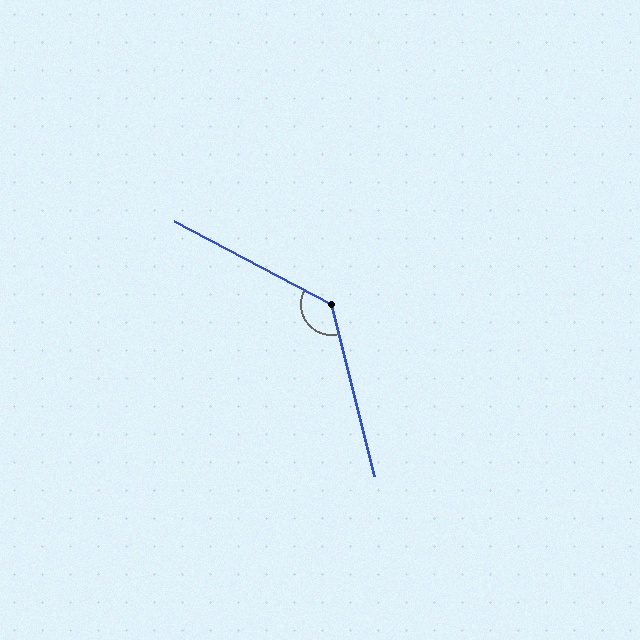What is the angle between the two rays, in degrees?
Approximately 132 degrees.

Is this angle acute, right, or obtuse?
It is obtuse.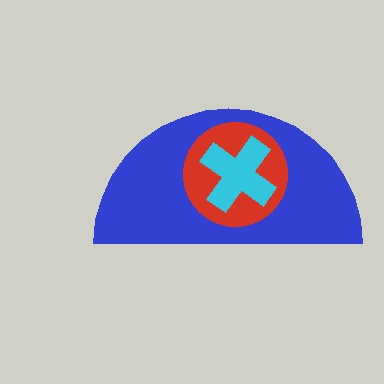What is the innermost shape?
The cyan cross.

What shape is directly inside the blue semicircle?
The red circle.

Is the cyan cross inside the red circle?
Yes.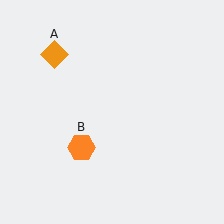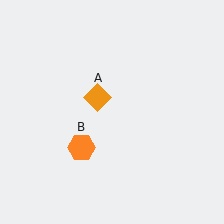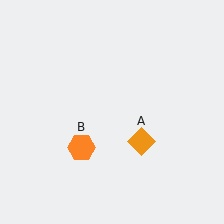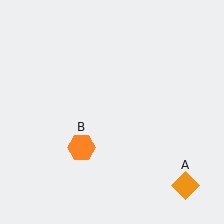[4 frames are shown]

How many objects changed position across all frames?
1 object changed position: orange diamond (object A).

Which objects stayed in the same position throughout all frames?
Orange hexagon (object B) remained stationary.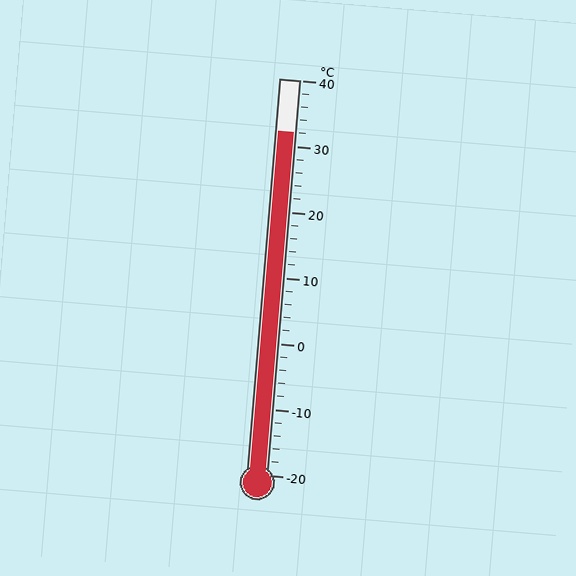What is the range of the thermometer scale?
The thermometer scale ranges from -20°C to 40°C.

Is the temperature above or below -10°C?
The temperature is above -10°C.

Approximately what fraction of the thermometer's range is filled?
The thermometer is filled to approximately 85% of its range.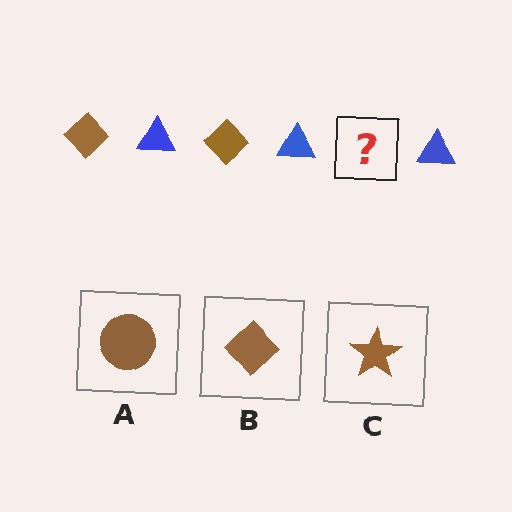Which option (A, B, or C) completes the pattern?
B.